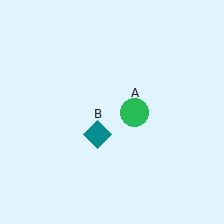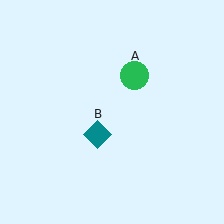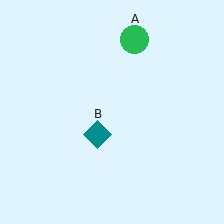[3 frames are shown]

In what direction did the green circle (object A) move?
The green circle (object A) moved up.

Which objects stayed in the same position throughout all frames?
Teal diamond (object B) remained stationary.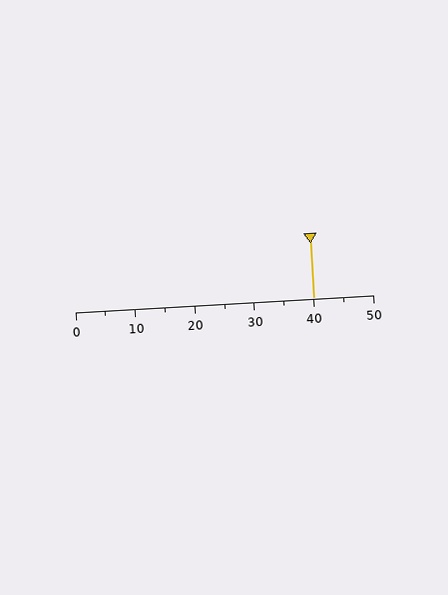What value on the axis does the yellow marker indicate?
The marker indicates approximately 40.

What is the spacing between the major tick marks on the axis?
The major ticks are spaced 10 apart.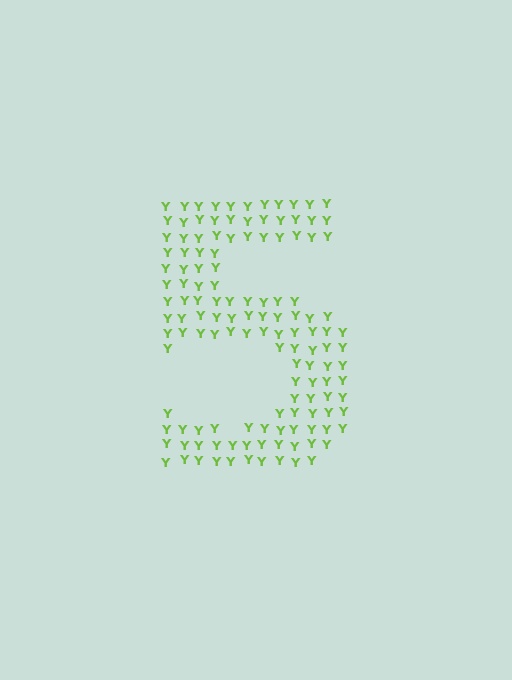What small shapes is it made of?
It is made of small letter Y's.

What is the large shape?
The large shape is the digit 5.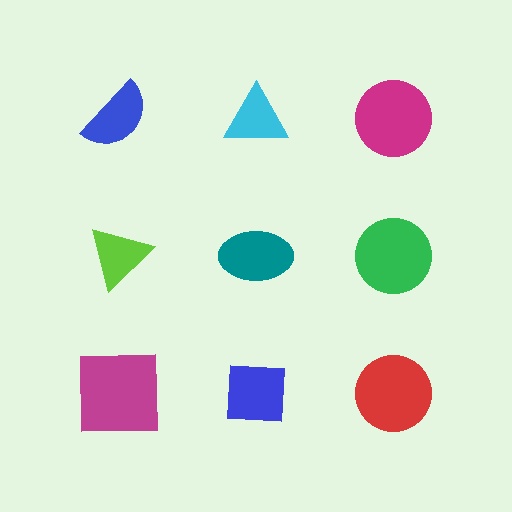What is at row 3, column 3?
A red circle.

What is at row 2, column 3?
A green circle.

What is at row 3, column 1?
A magenta square.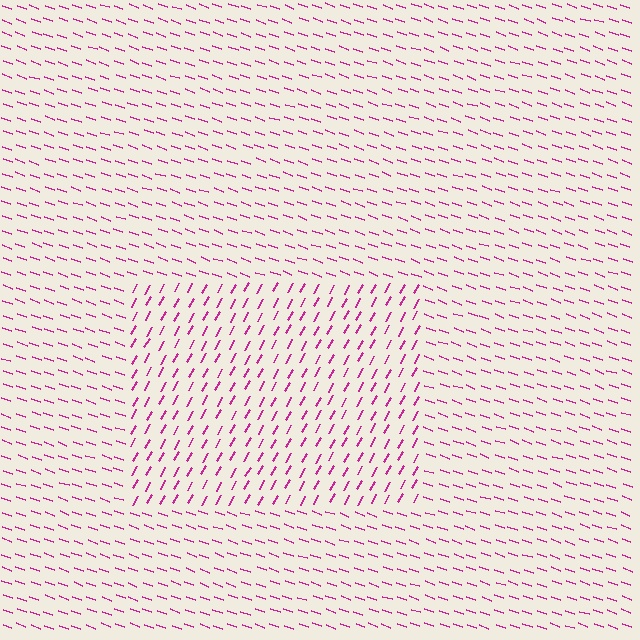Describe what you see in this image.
The image is filled with small magenta line segments. A rectangle region in the image has lines oriented differently from the surrounding lines, creating a visible texture boundary.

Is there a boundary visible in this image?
Yes, there is a texture boundary formed by a change in line orientation.